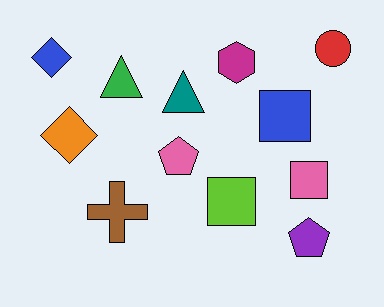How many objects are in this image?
There are 12 objects.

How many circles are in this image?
There is 1 circle.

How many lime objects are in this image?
There is 1 lime object.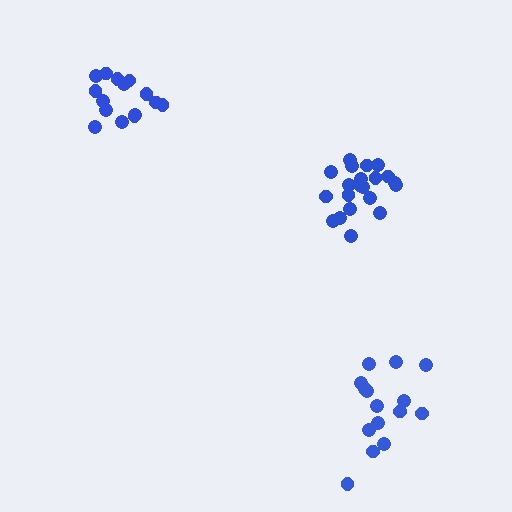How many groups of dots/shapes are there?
There are 3 groups.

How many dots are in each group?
Group 1: 15 dots, Group 2: 15 dots, Group 3: 21 dots (51 total).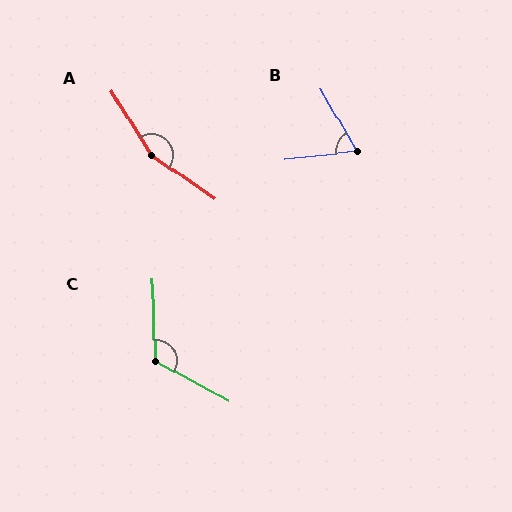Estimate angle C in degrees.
Approximately 120 degrees.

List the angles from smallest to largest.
B (66°), C (120°), A (157°).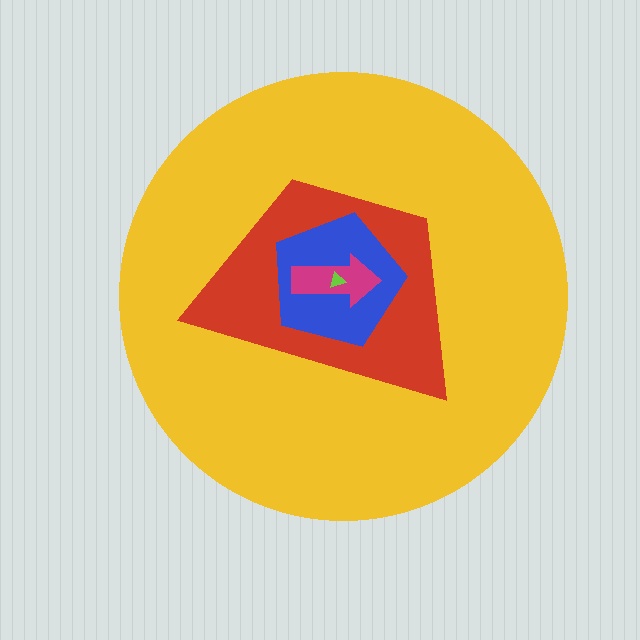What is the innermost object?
The lime triangle.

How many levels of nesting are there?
5.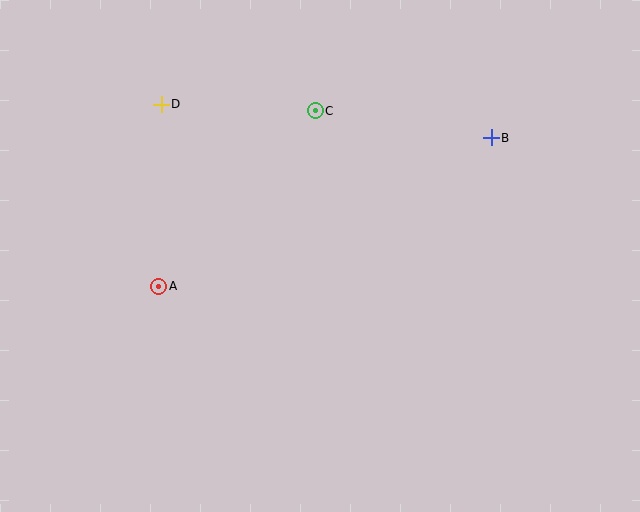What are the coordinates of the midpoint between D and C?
The midpoint between D and C is at (238, 107).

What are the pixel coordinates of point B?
Point B is at (491, 138).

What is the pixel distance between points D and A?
The distance between D and A is 182 pixels.